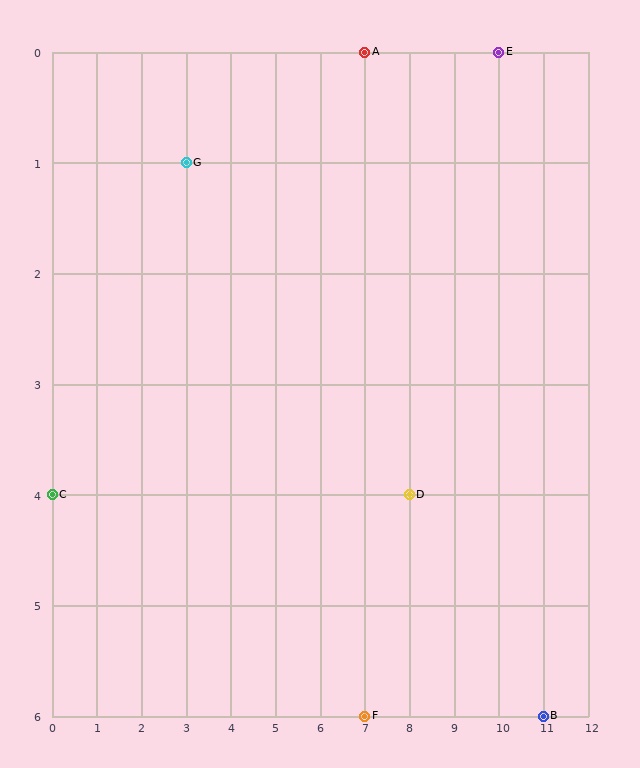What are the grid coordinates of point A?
Point A is at grid coordinates (7, 0).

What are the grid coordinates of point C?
Point C is at grid coordinates (0, 4).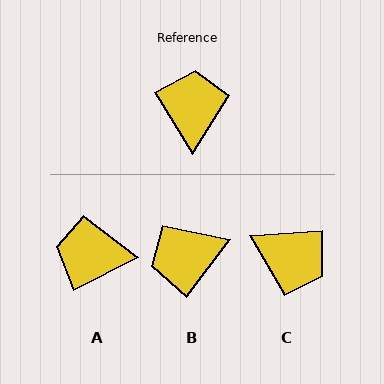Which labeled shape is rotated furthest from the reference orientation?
C, about 117 degrees away.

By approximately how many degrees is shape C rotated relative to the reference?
Approximately 117 degrees clockwise.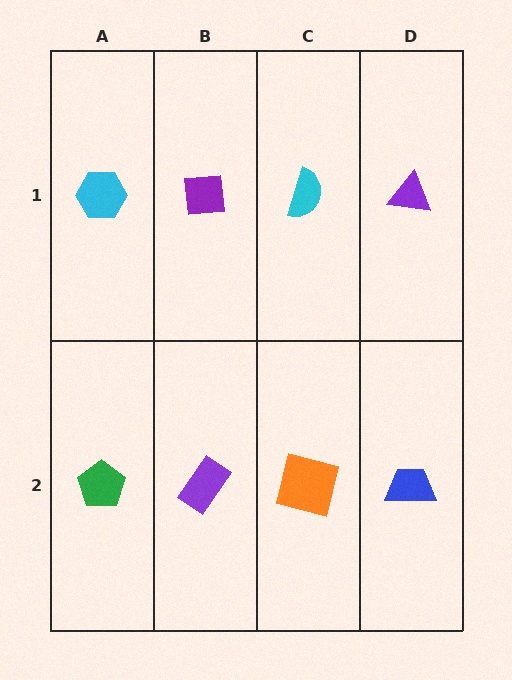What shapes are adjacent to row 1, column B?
A purple rectangle (row 2, column B), a cyan hexagon (row 1, column A), a cyan semicircle (row 1, column C).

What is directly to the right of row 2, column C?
A blue trapezoid.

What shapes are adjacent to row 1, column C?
An orange square (row 2, column C), a purple square (row 1, column B), a purple triangle (row 1, column D).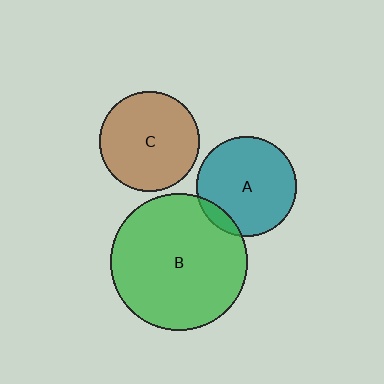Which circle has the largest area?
Circle B (green).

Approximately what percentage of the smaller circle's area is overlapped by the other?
Approximately 10%.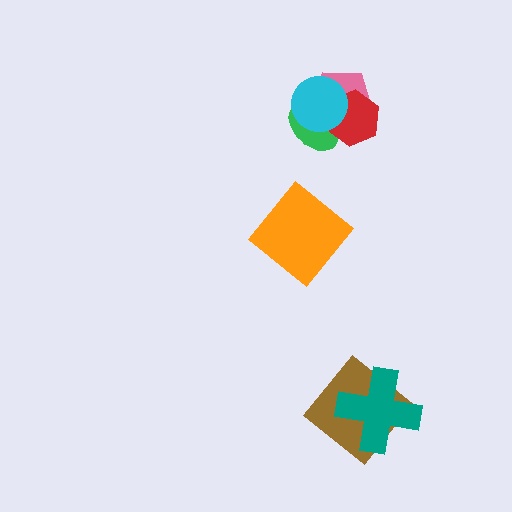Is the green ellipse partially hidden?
Yes, it is partially covered by another shape.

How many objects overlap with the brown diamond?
1 object overlaps with the brown diamond.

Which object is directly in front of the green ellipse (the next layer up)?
The pink pentagon is directly in front of the green ellipse.